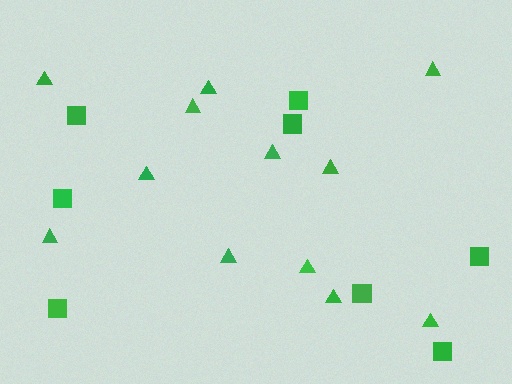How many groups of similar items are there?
There are 2 groups: one group of squares (8) and one group of triangles (12).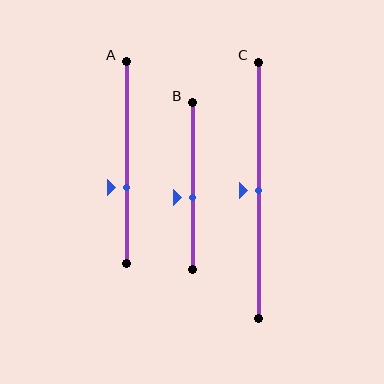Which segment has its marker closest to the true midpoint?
Segment C has its marker closest to the true midpoint.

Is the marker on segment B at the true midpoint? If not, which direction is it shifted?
No, the marker on segment B is shifted downward by about 7% of the segment length.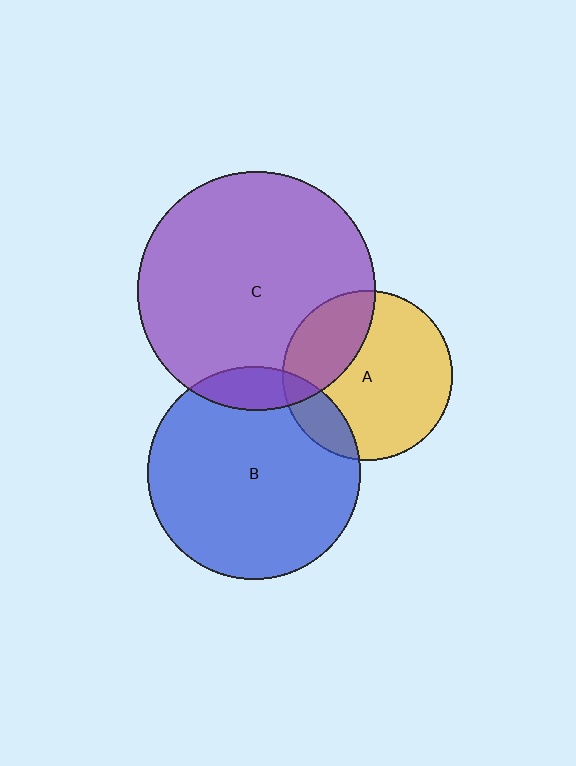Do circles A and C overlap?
Yes.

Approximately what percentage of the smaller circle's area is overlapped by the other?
Approximately 30%.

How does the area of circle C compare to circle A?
Approximately 2.0 times.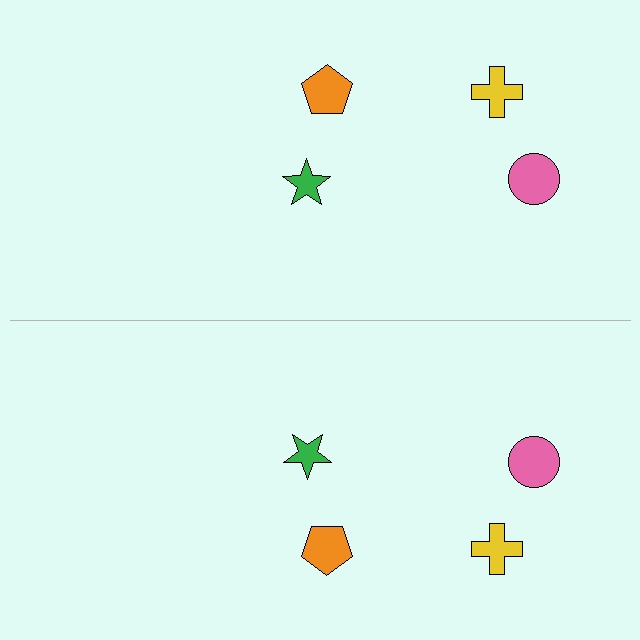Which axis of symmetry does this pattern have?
The pattern has a horizontal axis of symmetry running through the center of the image.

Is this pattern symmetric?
Yes, this pattern has bilateral (reflection) symmetry.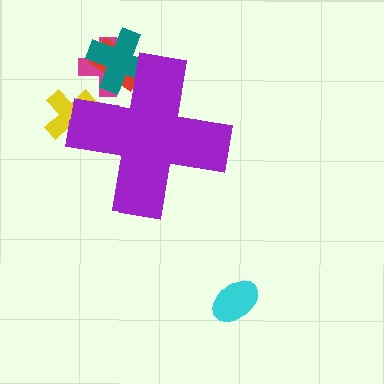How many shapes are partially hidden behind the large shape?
4 shapes are partially hidden.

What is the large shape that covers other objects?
A purple cross.